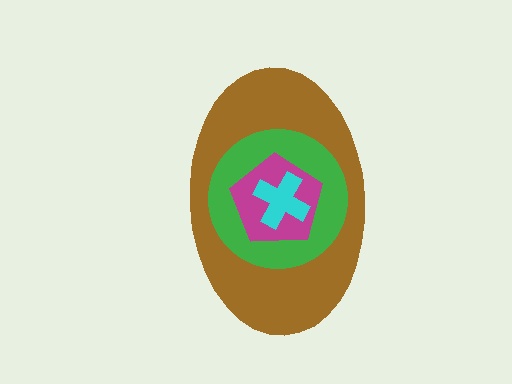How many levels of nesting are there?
4.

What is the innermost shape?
The cyan cross.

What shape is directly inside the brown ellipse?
The green circle.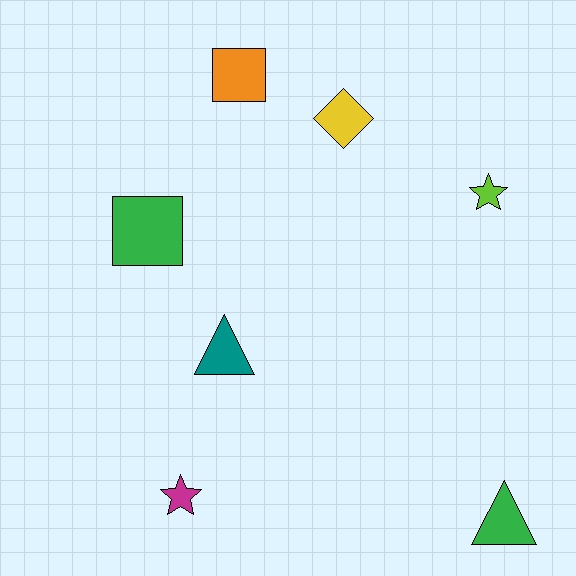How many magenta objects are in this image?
There is 1 magenta object.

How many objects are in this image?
There are 7 objects.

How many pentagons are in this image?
There are no pentagons.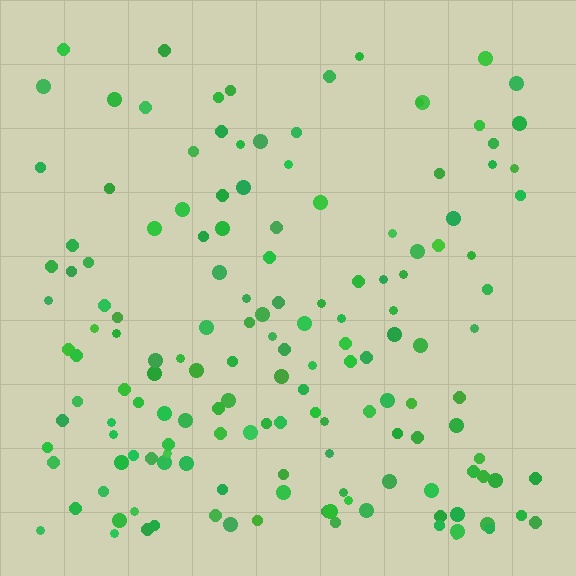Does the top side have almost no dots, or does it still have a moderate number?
Still a moderate number, just noticeably fewer than the bottom.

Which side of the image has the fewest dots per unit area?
The top.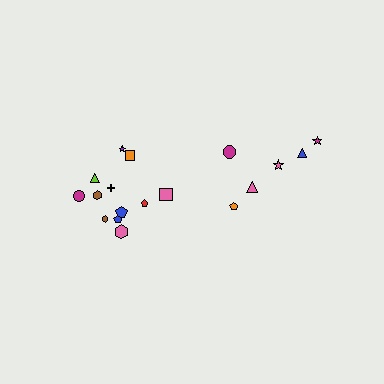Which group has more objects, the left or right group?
The left group.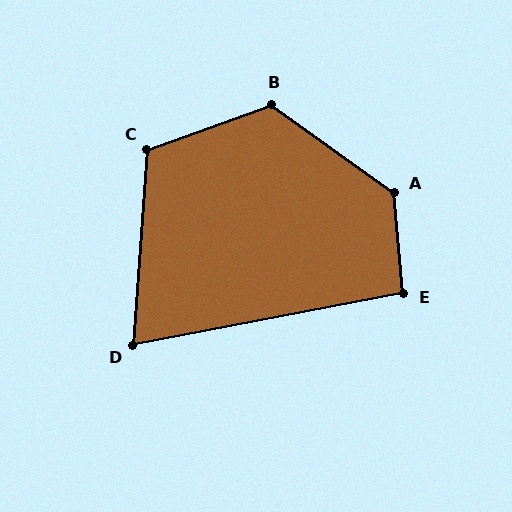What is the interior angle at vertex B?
Approximately 124 degrees (obtuse).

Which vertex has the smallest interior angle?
D, at approximately 75 degrees.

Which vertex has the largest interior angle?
A, at approximately 131 degrees.